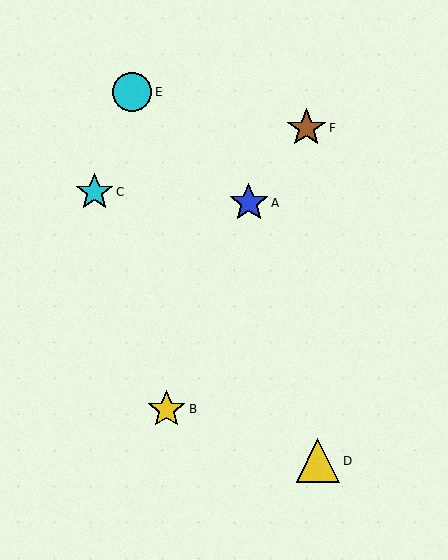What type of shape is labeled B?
Shape B is a yellow star.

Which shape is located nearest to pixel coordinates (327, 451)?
The yellow triangle (labeled D) at (318, 461) is nearest to that location.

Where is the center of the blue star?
The center of the blue star is at (249, 203).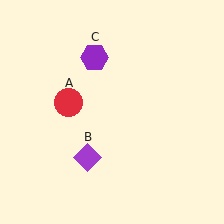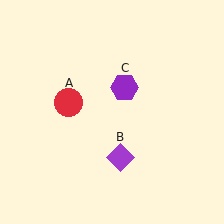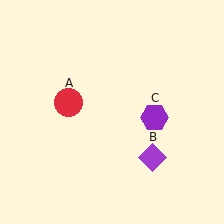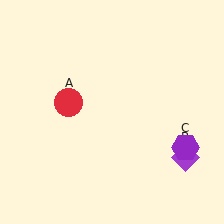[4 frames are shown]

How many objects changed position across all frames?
2 objects changed position: purple diamond (object B), purple hexagon (object C).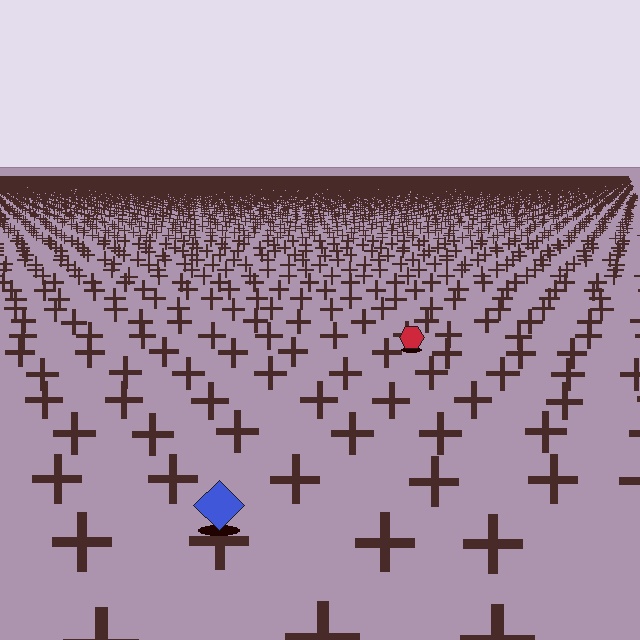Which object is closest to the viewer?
The blue diamond is closest. The texture marks near it are larger and more spread out.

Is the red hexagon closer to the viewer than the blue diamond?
No. The blue diamond is closer — you can tell from the texture gradient: the ground texture is coarser near it.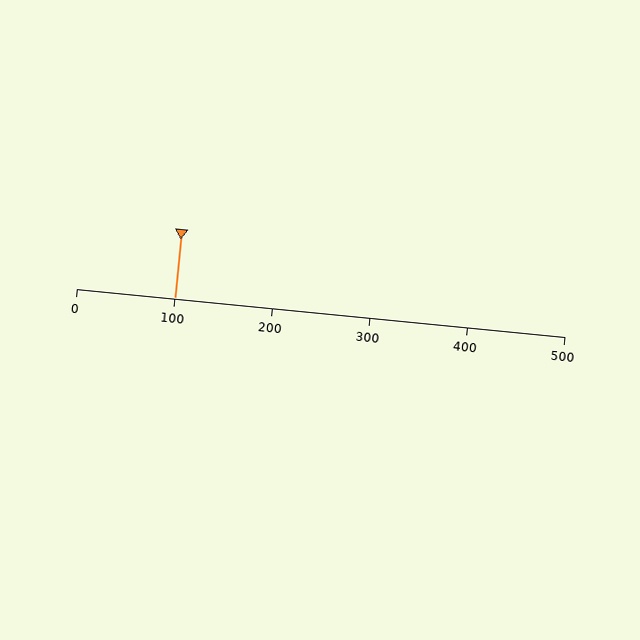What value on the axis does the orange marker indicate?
The marker indicates approximately 100.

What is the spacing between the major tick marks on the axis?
The major ticks are spaced 100 apart.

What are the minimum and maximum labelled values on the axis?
The axis runs from 0 to 500.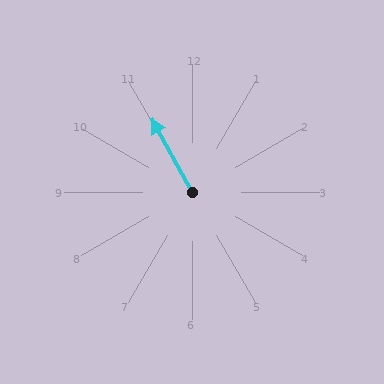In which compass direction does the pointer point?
Northwest.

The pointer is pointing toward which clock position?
Roughly 11 o'clock.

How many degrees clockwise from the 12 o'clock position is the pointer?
Approximately 331 degrees.